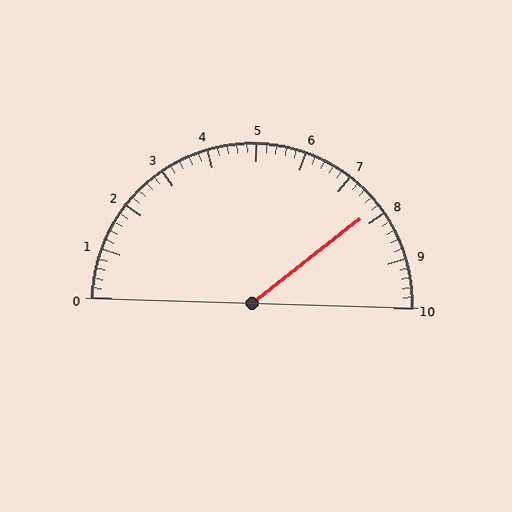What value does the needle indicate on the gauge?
The needle indicates approximately 7.8.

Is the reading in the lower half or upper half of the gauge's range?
The reading is in the upper half of the range (0 to 10).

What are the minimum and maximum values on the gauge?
The gauge ranges from 0 to 10.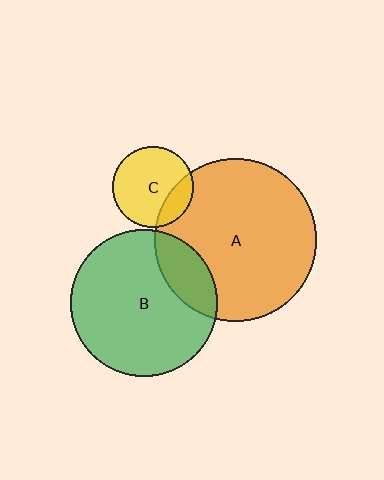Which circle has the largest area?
Circle A (orange).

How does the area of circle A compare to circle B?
Approximately 1.2 times.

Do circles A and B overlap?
Yes.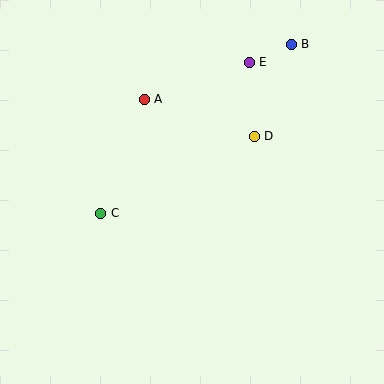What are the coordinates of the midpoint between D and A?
The midpoint between D and A is at (199, 118).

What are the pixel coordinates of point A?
Point A is at (144, 99).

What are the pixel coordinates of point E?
Point E is at (249, 62).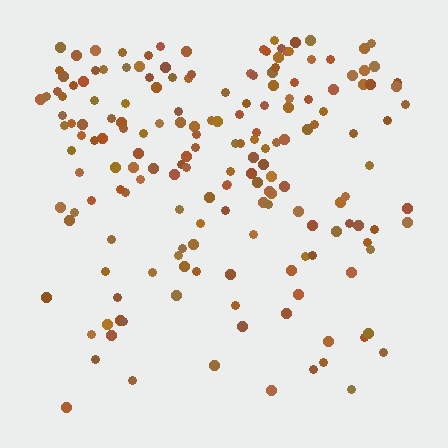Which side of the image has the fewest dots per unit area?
The bottom.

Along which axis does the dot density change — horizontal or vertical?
Vertical.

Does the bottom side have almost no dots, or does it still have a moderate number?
Still a moderate number, just noticeably fewer than the top.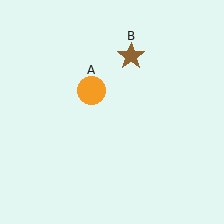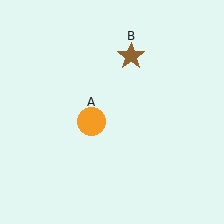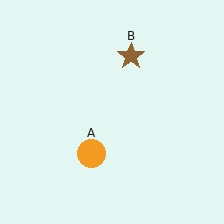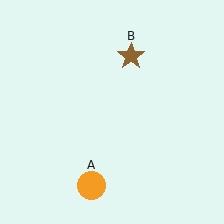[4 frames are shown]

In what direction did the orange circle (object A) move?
The orange circle (object A) moved down.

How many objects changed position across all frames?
1 object changed position: orange circle (object A).